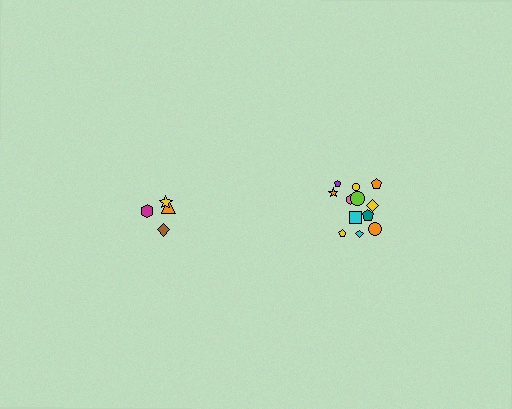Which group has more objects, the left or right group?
The right group.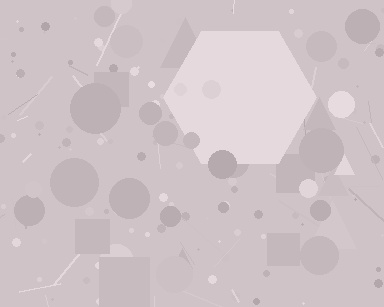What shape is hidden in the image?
A hexagon is hidden in the image.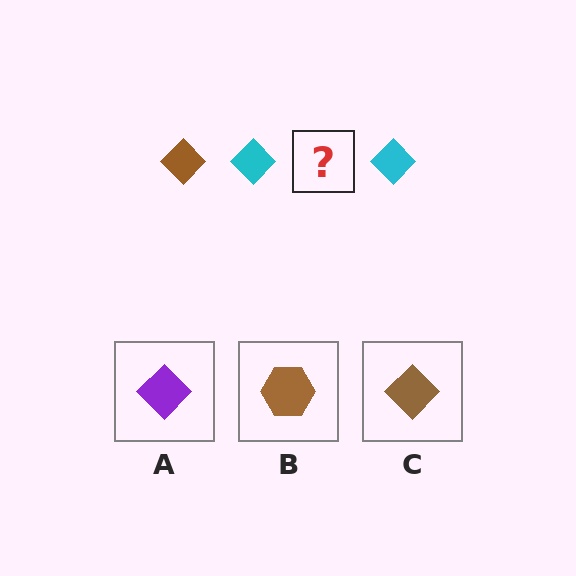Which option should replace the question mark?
Option C.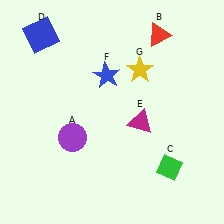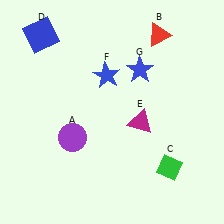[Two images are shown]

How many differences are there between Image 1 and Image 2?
There is 1 difference between the two images.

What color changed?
The star (G) changed from yellow in Image 1 to blue in Image 2.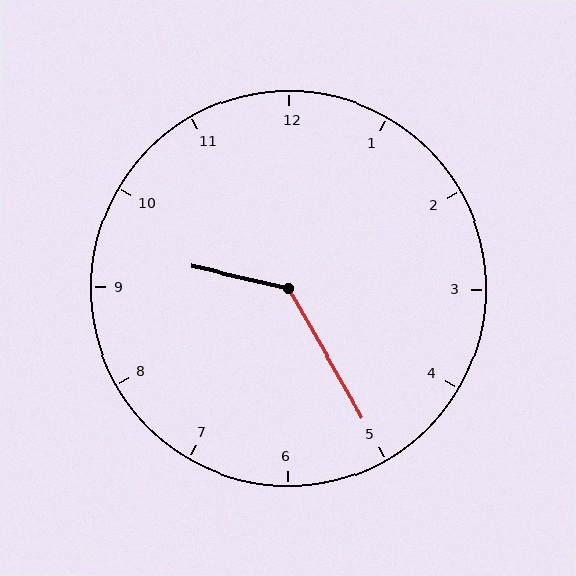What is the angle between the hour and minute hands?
Approximately 132 degrees.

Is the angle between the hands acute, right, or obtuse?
It is obtuse.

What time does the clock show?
9:25.